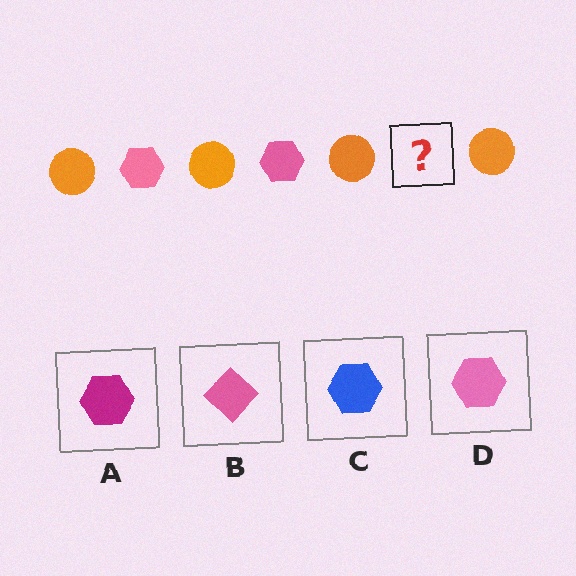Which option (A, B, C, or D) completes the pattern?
D.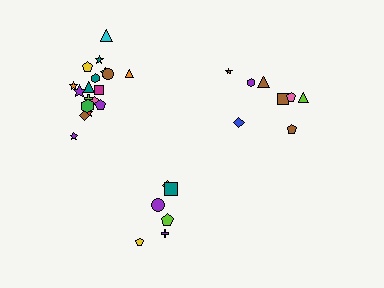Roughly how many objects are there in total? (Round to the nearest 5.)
Roughly 30 objects in total.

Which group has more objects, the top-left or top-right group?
The top-left group.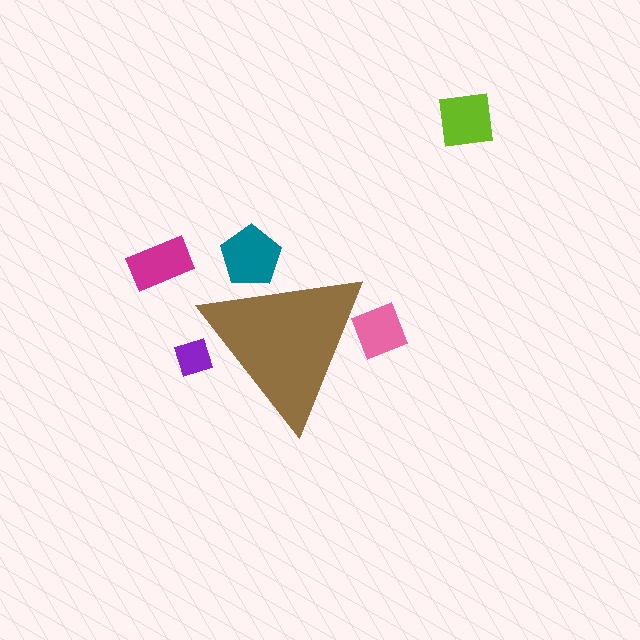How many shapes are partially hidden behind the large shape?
3 shapes are partially hidden.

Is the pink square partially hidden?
Yes, the pink square is partially hidden behind the brown triangle.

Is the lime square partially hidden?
No, the lime square is fully visible.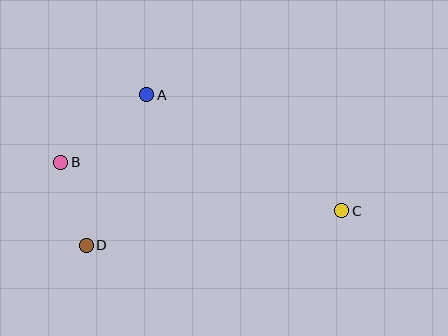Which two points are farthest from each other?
Points B and C are farthest from each other.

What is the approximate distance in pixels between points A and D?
The distance between A and D is approximately 162 pixels.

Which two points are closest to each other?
Points B and D are closest to each other.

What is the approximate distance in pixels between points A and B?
The distance between A and B is approximately 109 pixels.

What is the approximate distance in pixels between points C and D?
The distance between C and D is approximately 258 pixels.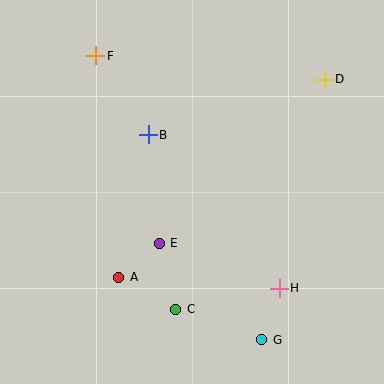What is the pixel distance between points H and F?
The distance between H and F is 296 pixels.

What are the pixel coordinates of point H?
Point H is at (279, 288).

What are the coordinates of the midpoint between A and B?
The midpoint between A and B is at (134, 206).